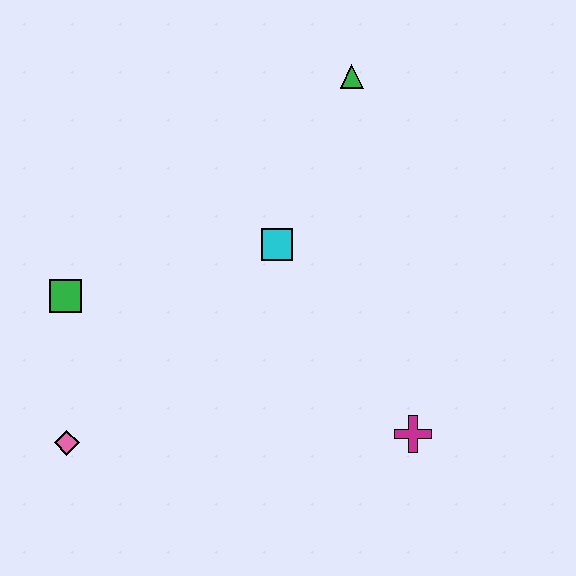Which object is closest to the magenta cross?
The cyan square is closest to the magenta cross.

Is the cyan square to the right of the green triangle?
No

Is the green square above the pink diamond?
Yes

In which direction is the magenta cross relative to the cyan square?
The magenta cross is below the cyan square.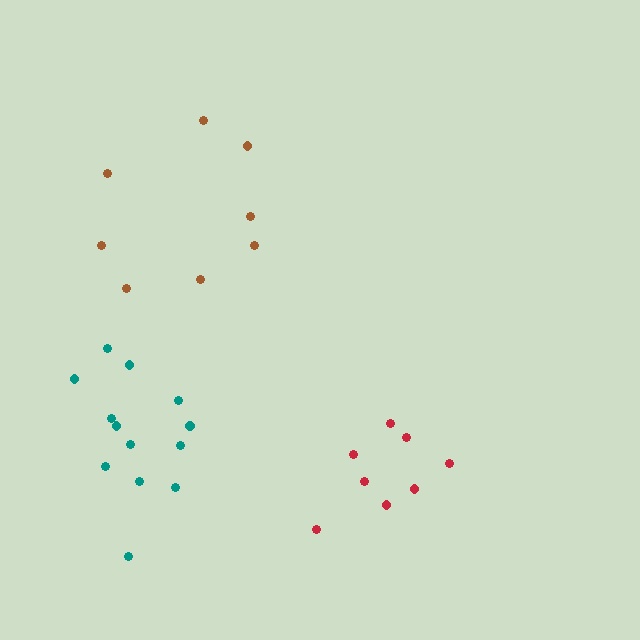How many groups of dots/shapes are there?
There are 3 groups.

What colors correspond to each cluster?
The clusters are colored: teal, brown, red.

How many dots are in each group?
Group 1: 13 dots, Group 2: 8 dots, Group 3: 8 dots (29 total).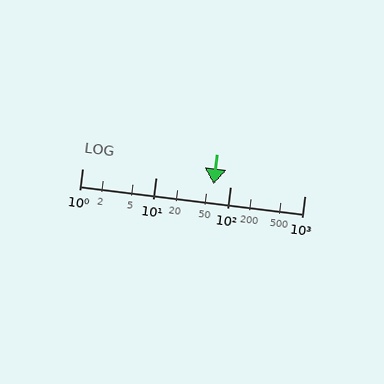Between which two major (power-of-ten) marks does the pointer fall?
The pointer is between 10 and 100.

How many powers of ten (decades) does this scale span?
The scale spans 3 decades, from 1 to 1000.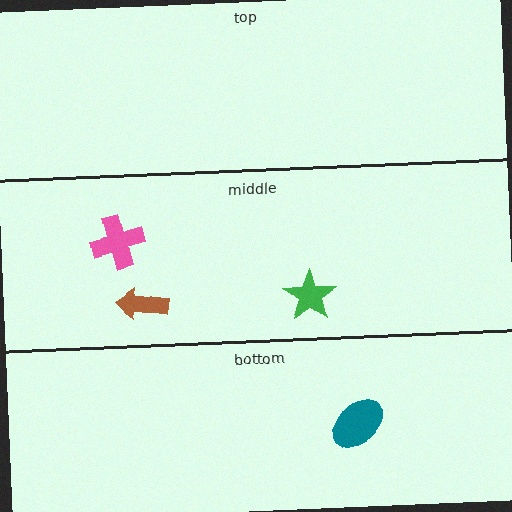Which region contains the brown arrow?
The middle region.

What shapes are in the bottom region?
The teal ellipse.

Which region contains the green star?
The middle region.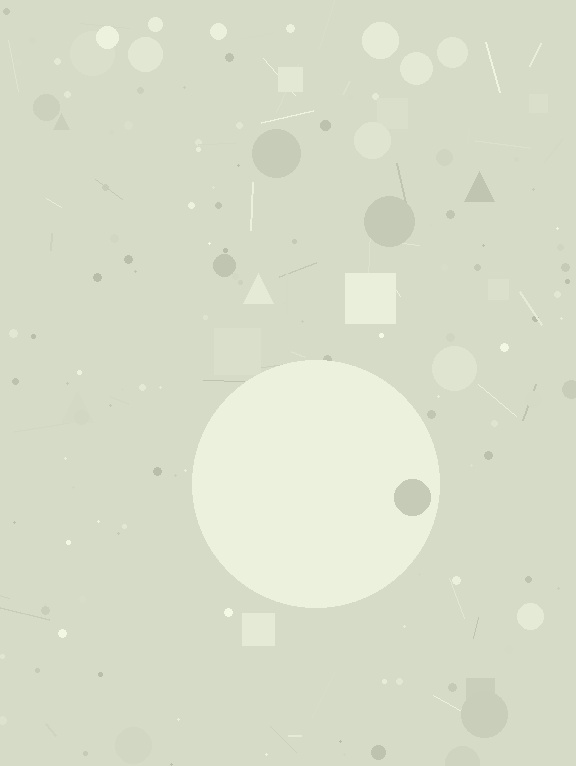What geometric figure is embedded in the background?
A circle is embedded in the background.